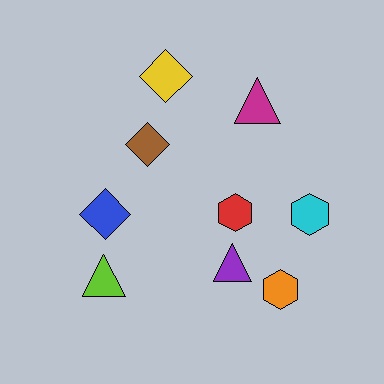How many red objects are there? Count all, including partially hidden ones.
There is 1 red object.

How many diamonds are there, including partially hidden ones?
There are 3 diamonds.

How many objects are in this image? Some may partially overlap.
There are 9 objects.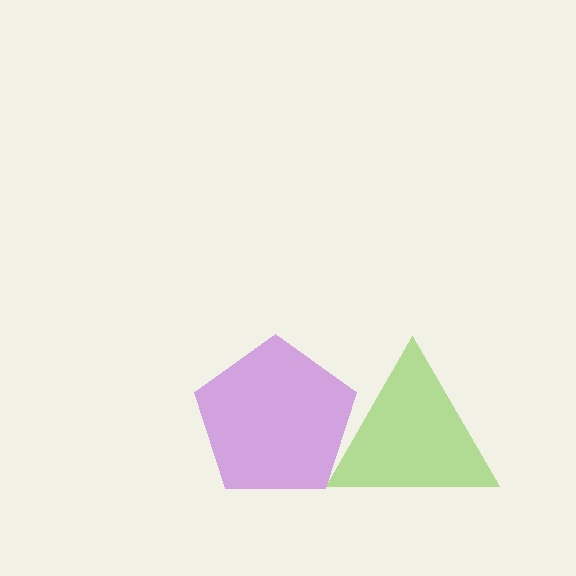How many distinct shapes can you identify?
There are 2 distinct shapes: a purple pentagon, a lime triangle.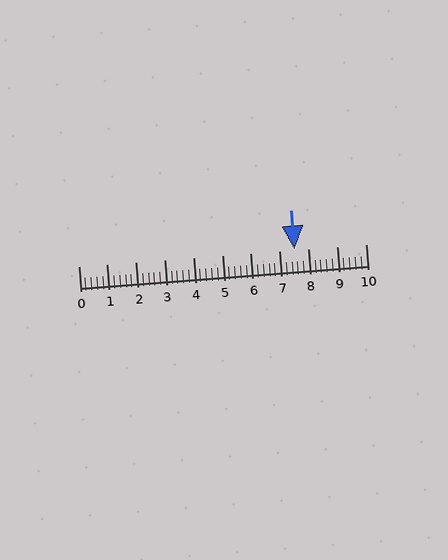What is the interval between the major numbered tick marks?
The major tick marks are spaced 1 units apart.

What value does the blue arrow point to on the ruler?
The blue arrow points to approximately 7.5.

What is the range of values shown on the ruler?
The ruler shows values from 0 to 10.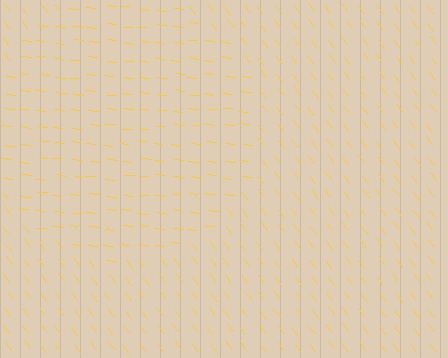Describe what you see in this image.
The image is filled with small yellow line segments. A circle region in the image has lines oriented differently from the surrounding lines, creating a visible texture boundary.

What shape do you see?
I see a circle.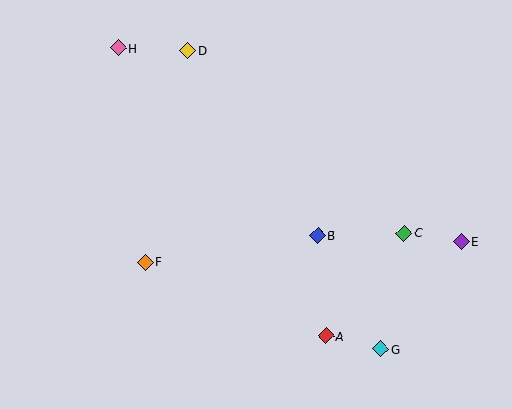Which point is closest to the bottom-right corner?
Point G is closest to the bottom-right corner.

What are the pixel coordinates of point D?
Point D is at (188, 50).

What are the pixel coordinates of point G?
Point G is at (381, 349).